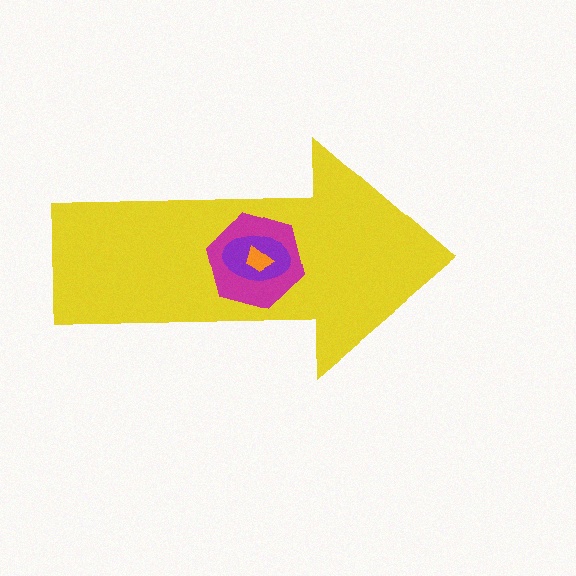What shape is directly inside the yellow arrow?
The magenta hexagon.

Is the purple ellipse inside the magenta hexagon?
Yes.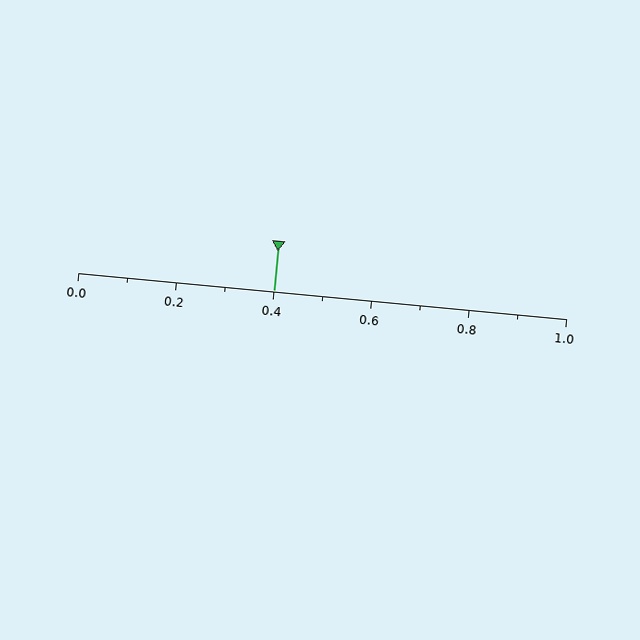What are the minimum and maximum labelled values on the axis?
The axis runs from 0.0 to 1.0.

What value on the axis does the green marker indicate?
The marker indicates approximately 0.4.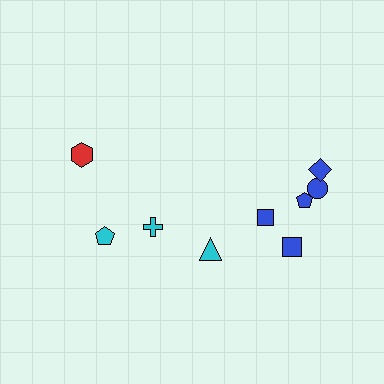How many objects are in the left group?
There are 3 objects.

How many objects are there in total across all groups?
There are 9 objects.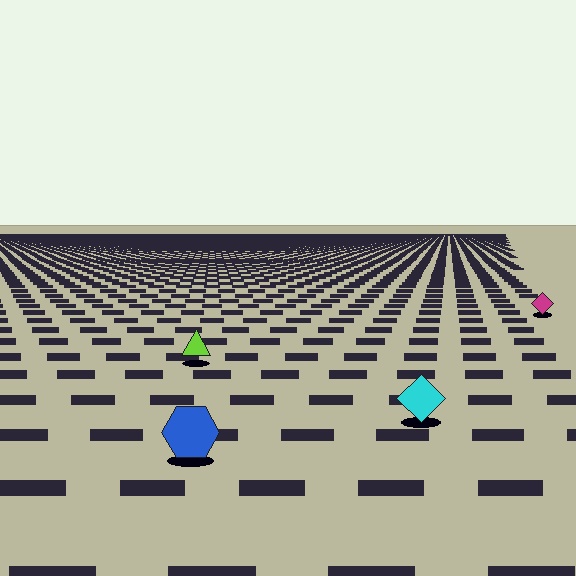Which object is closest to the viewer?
The blue hexagon is closest. The texture marks near it are larger and more spread out.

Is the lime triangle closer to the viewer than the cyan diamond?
No. The cyan diamond is closer — you can tell from the texture gradient: the ground texture is coarser near it.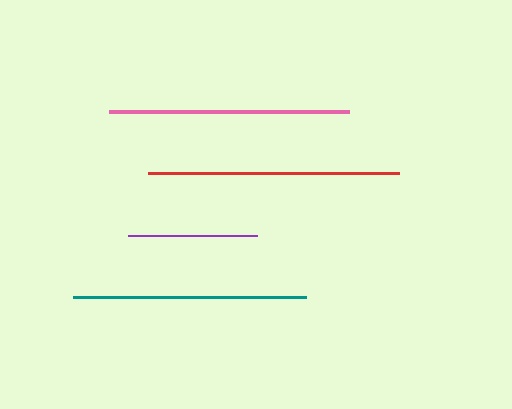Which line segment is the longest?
The red line is the longest at approximately 251 pixels.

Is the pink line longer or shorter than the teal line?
The pink line is longer than the teal line.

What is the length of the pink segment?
The pink segment is approximately 239 pixels long.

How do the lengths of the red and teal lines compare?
The red and teal lines are approximately the same length.